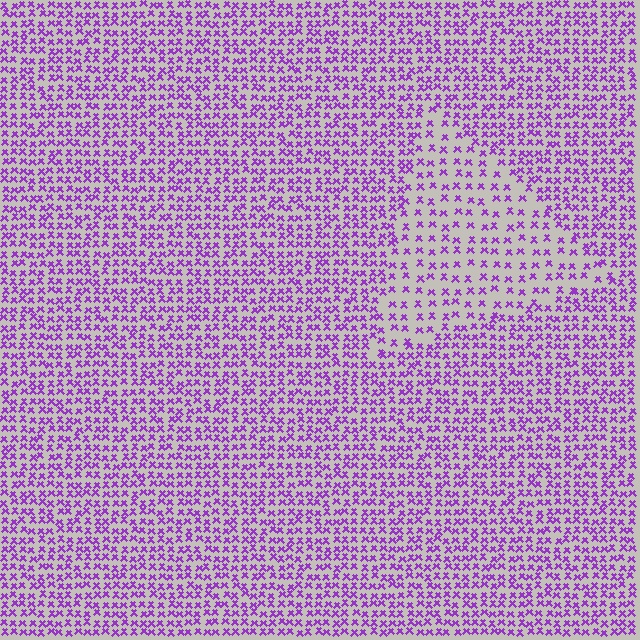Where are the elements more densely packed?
The elements are more densely packed outside the triangle boundary.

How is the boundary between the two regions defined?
The boundary is defined by a change in element density (approximately 2.0x ratio). All elements are the same color, size, and shape.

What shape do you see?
I see a triangle.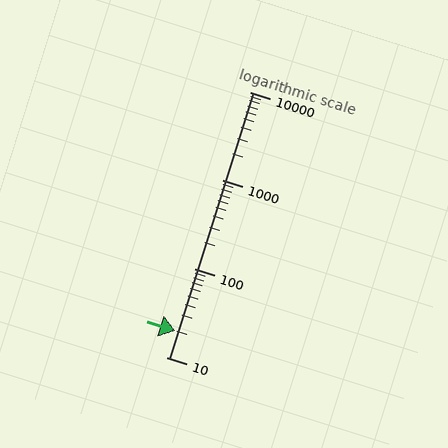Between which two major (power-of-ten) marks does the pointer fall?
The pointer is between 10 and 100.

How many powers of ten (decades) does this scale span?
The scale spans 3 decades, from 10 to 10000.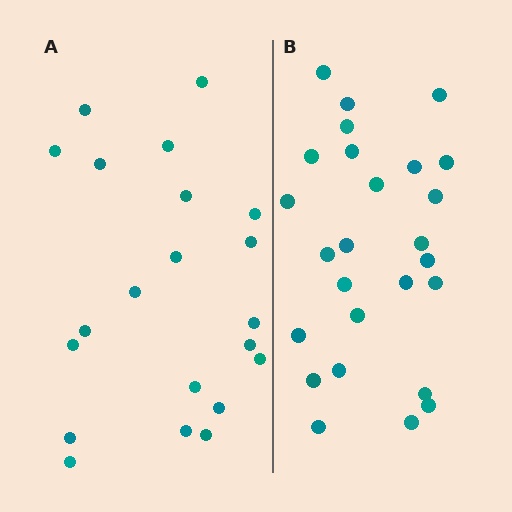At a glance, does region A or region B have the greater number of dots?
Region B (the right region) has more dots.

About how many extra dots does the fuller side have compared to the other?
Region B has about 5 more dots than region A.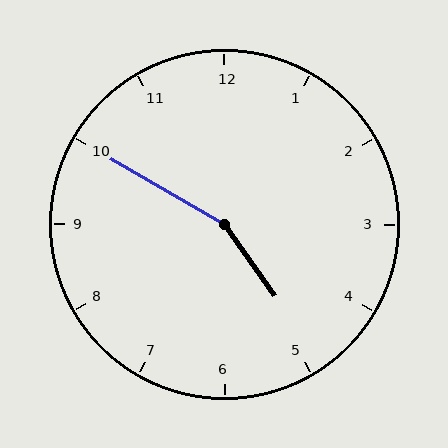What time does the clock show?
4:50.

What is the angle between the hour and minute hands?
Approximately 155 degrees.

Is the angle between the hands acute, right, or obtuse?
It is obtuse.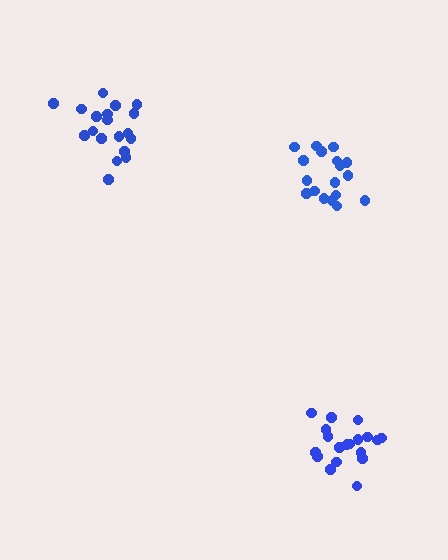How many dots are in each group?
Group 1: 19 dots, Group 2: 19 dots, Group 3: 18 dots (56 total).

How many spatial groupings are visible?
There are 3 spatial groupings.